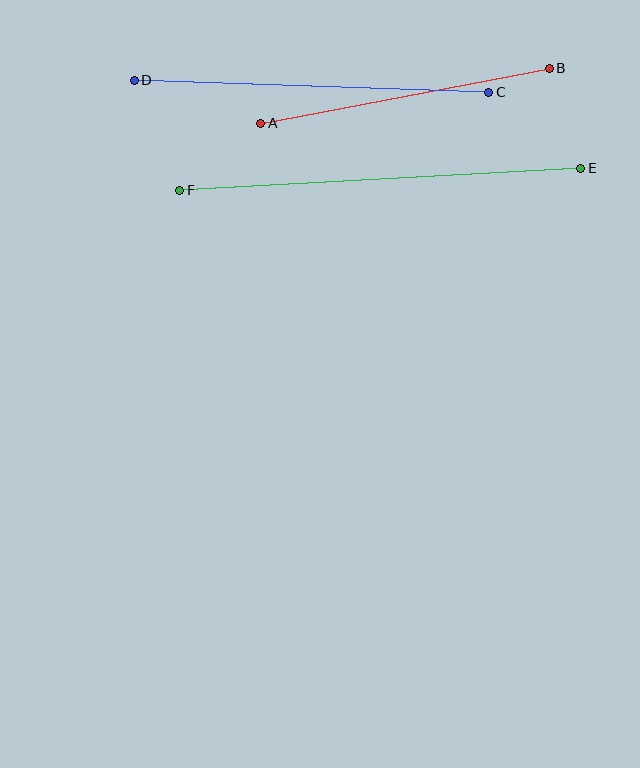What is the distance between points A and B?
The distance is approximately 293 pixels.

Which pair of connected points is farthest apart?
Points E and F are farthest apart.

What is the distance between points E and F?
The distance is approximately 402 pixels.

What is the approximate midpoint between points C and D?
The midpoint is at approximately (311, 86) pixels.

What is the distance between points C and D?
The distance is approximately 354 pixels.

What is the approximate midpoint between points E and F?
The midpoint is at approximately (380, 179) pixels.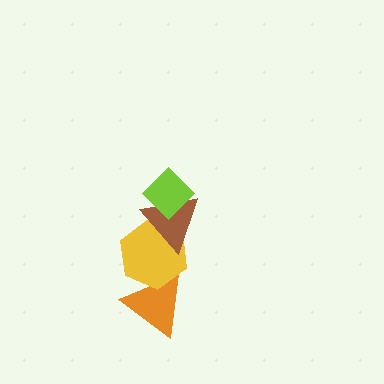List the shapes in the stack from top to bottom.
From top to bottom: the lime diamond, the brown triangle, the yellow hexagon, the orange triangle.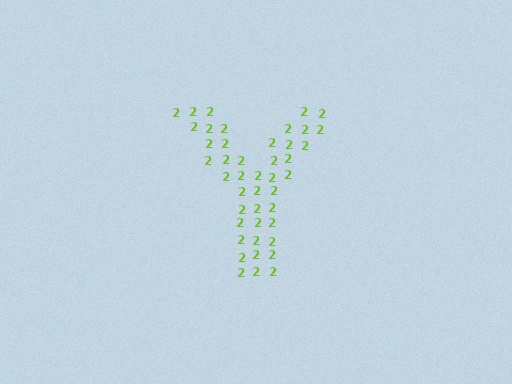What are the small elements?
The small elements are digit 2's.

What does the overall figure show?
The overall figure shows the letter Y.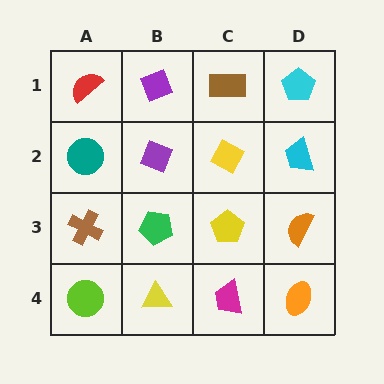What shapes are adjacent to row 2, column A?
A red semicircle (row 1, column A), a brown cross (row 3, column A), a purple diamond (row 2, column B).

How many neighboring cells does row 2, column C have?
4.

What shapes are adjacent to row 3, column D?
A cyan trapezoid (row 2, column D), an orange ellipse (row 4, column D), a yellow pentagon (row 3, column C).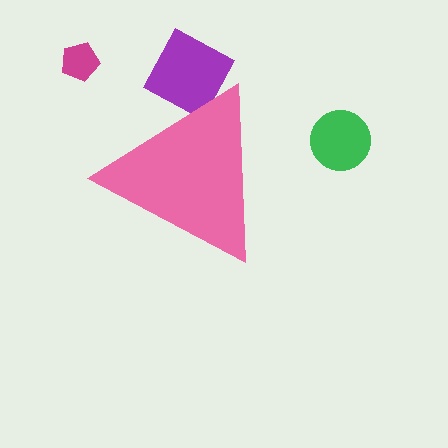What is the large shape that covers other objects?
A pink triangle.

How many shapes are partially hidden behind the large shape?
1 shape is partially hidden.